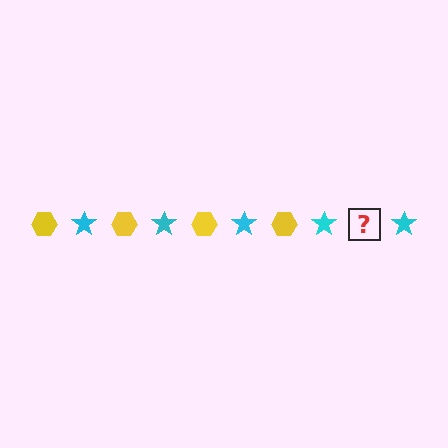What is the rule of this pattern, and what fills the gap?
The rule is that the pattern alternates between yellow hexagon and cyan star. The gap should be filled with a yellow hexagon.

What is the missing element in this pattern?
The missing element is a yellow hexagon.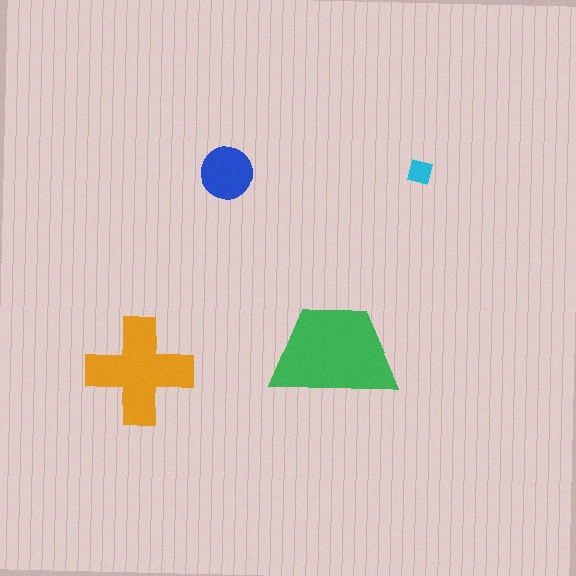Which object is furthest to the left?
The orange cross is leftmost.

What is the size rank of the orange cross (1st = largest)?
2nd.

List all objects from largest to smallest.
The green trapezoid, the orange cross, the blue circle, the cyan square.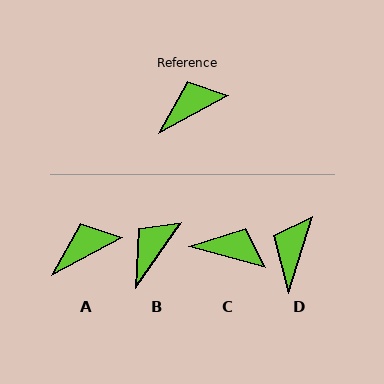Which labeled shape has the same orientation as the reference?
A.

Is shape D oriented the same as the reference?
No, it is off by about 44 degrees.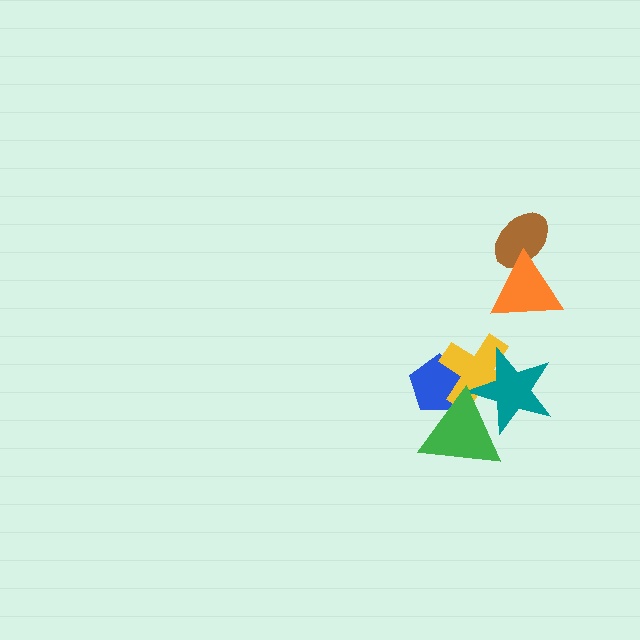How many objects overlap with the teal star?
2 objects overlap with the teal star.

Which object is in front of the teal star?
The green triangle is in front of the teal star.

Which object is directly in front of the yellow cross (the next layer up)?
The teal star is directly in front of the yellow cross.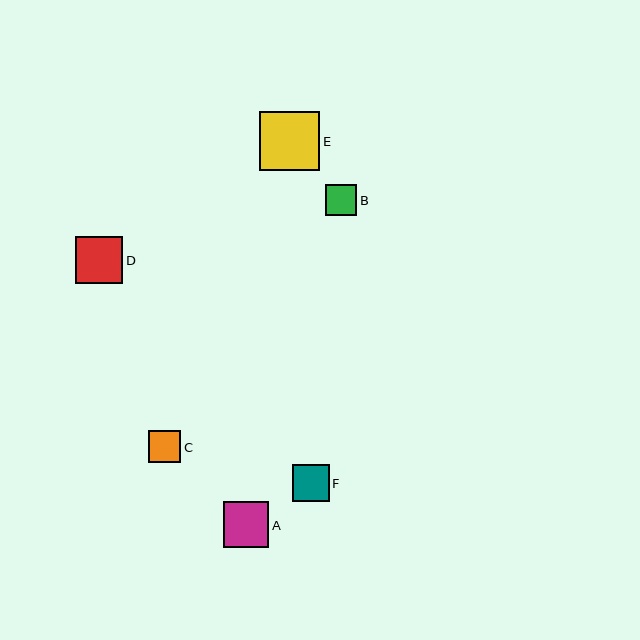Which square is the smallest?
Square B is the smallest with a size of approximately 31 pixels.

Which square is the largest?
Square E is the largest with a size of approximately 60 pixels.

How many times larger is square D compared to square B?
Square D is approximately 1.5 times the size of square B.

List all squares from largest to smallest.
From largest to smallest: E, D, A, F, C, B.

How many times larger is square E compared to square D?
Square E is approximately 1.2 times the size of square D.